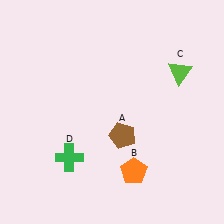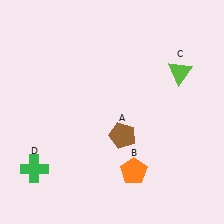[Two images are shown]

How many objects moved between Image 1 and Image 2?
1 object moved between the two images.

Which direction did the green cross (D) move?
The green cross (D) moved left.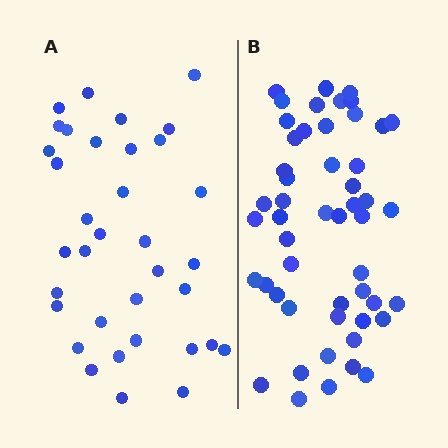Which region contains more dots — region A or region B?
Region B (the right region) has more dots.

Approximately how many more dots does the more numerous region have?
Region B has approximately 15 more dots than region A.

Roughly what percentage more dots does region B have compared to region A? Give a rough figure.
About 45% more.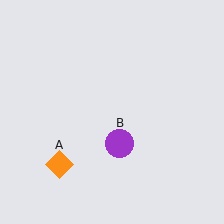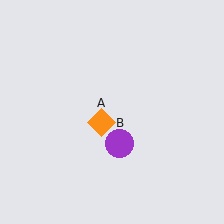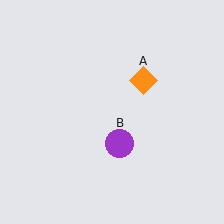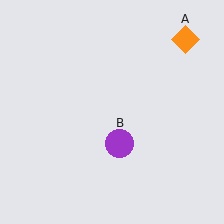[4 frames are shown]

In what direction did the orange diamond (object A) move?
The orange diamond (object A) moved up and to the right.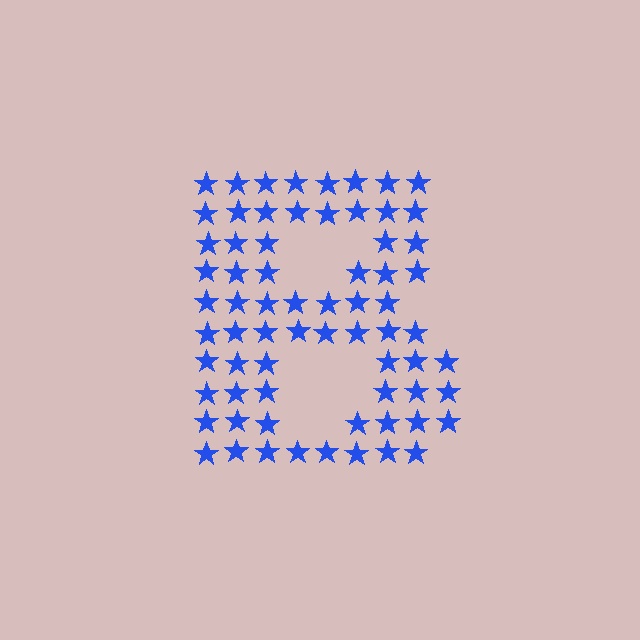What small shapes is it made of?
It is made of small stars.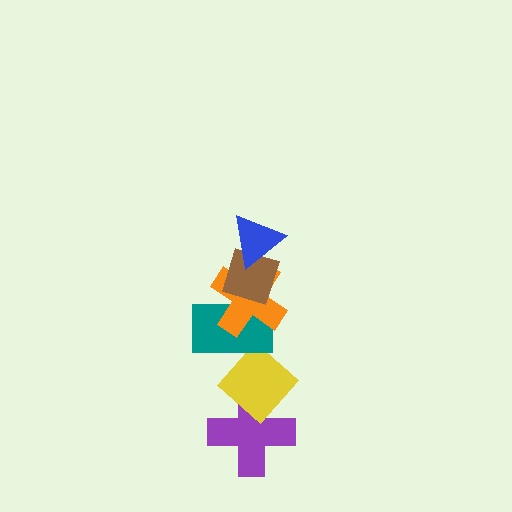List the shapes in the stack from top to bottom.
From top to bottom: the blue triangle, the brown diamond, the orange cross, the teal rectangle, the yellow diamond, the purple cross.